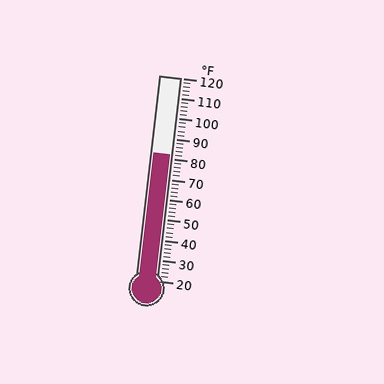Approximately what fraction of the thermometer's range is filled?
The thermometer is filled to approximately 60% of its range.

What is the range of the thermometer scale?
The thermometer scale ranges from 20°F to 120°F.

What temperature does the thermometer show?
The thermometer shows approximately 82°F.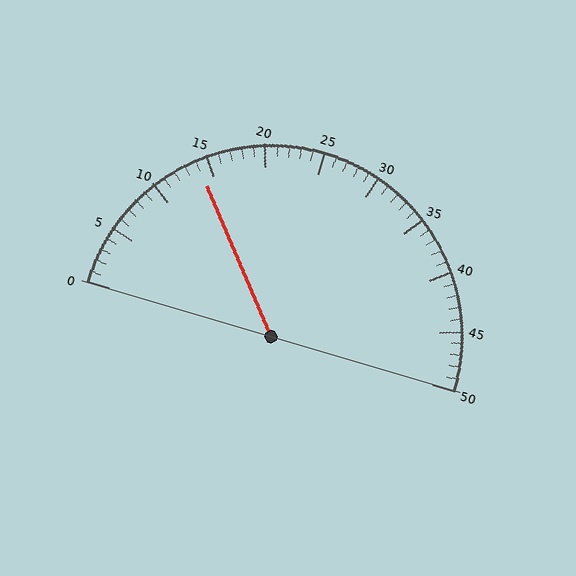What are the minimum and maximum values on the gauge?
The gauge ranges from 0 to 50.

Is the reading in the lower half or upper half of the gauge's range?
The reading is in the lower half of the range (0 to 50).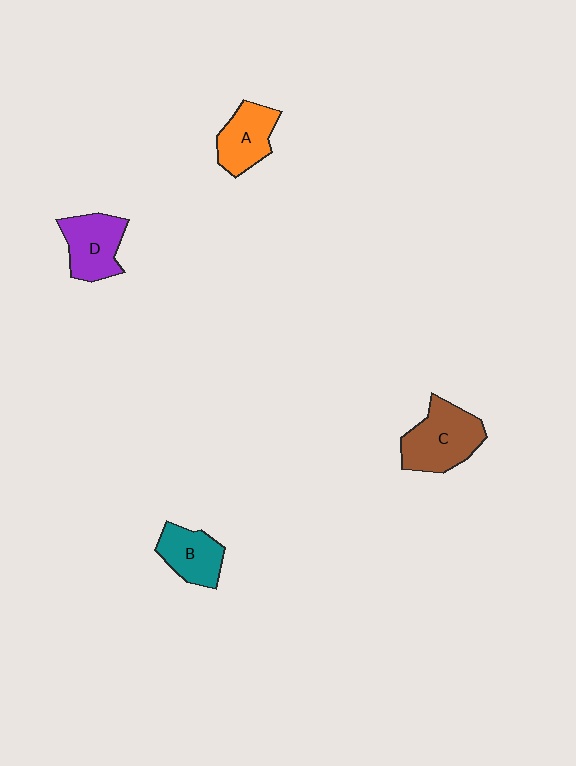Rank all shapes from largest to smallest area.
From largest to smallest: C (brown), D (purple), A (orange), B (teal).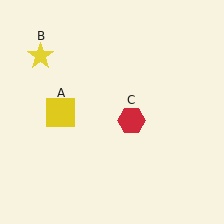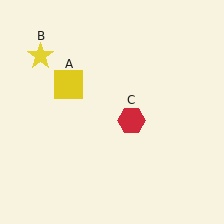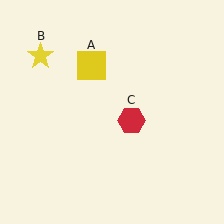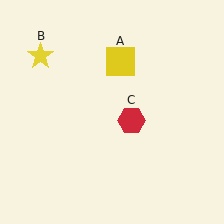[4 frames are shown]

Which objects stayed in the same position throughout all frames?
Yellow star (object B) and red hexagon (object C) remained stationary.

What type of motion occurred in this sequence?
The yellow square (object A) rotated clockwise around the center of the scene.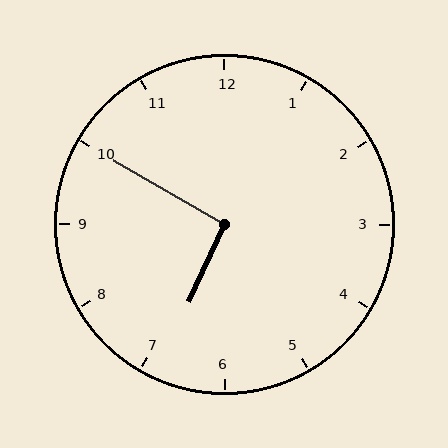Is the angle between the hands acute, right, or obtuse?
It is right.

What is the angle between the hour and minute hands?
Approximately 95 degrees.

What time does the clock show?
6:50.